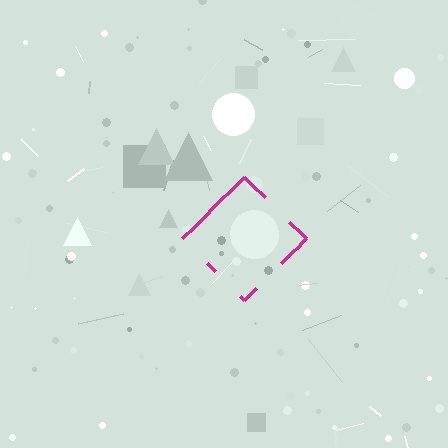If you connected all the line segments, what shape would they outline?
They would outline a diamond.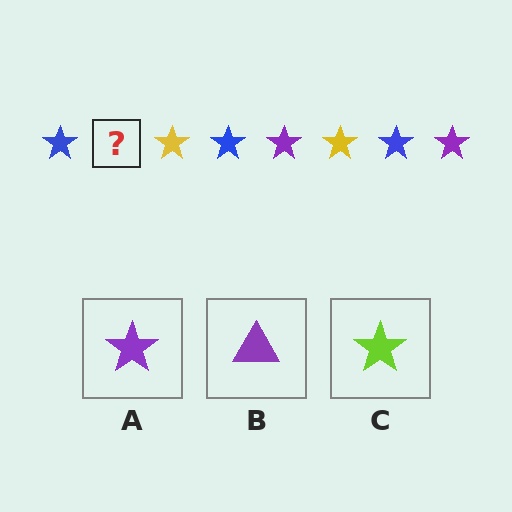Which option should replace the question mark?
Option A.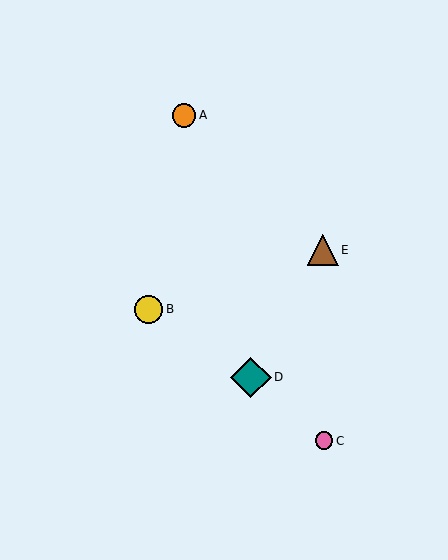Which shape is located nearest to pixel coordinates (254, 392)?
The teal diamond (labeled D) at (251, 377) is nearest to that location.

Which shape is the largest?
The teal diamond (labeled D) is the largest.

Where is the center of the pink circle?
The center of the pink circle is at (324, 441).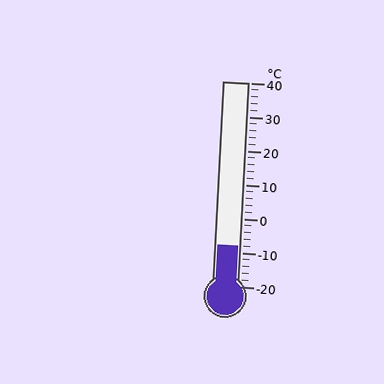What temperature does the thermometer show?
The thermometer shows approximately -8°C.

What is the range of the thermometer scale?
The thermometer scale ranges from -20°C to 40°C.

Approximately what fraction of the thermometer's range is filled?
The thermometer is filled to approximately 20% of its range.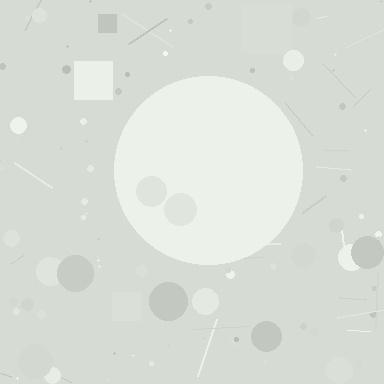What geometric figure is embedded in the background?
A circle is embedded in the background.